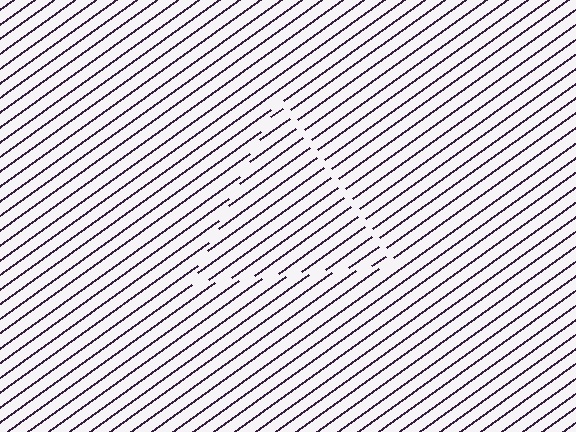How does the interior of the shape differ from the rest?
The interior of the shape contains the same grating, shifted by half a period — the contour is defined by the phase discontinuity where line-ends from the inner and outer gratings abut.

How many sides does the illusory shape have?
3 sides — the line-ends trace a triangle.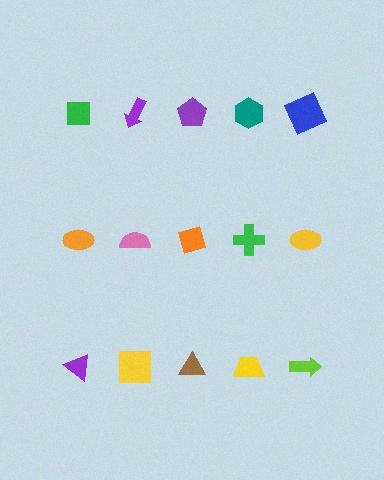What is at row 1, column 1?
A green square.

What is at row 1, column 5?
A blue square.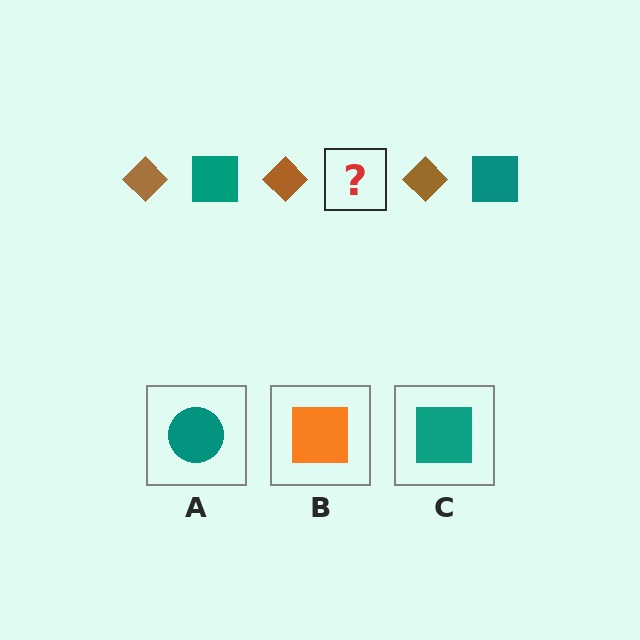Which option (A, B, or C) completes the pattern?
C.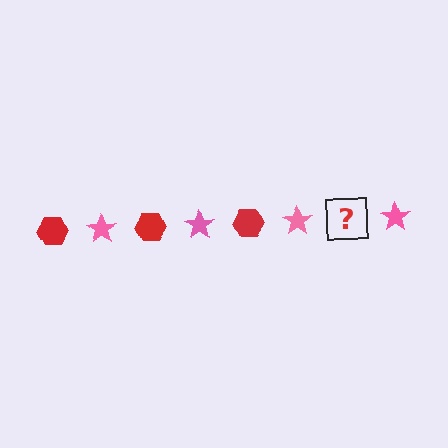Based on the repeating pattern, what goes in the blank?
The blank should be a red hexagon.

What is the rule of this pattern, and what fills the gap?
The rule is that the pattern alternates between red hexagon and pink star. The gap should be filled with a red hexagon.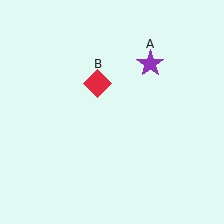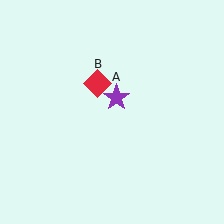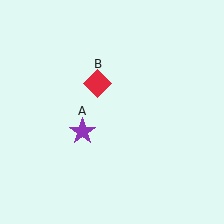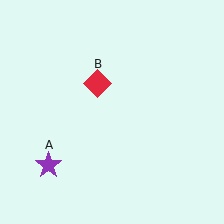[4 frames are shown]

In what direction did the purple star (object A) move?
The purple star (object A) moved down and to the left.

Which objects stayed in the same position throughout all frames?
Red diamond (object B) remained stationary.